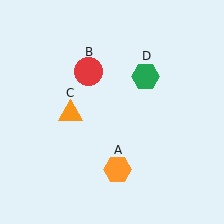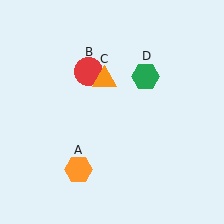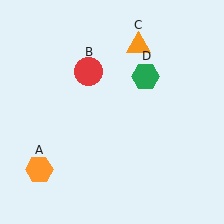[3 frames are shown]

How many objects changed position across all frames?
2 objects changed position: orange hexagon (object A), orange triangle (object C).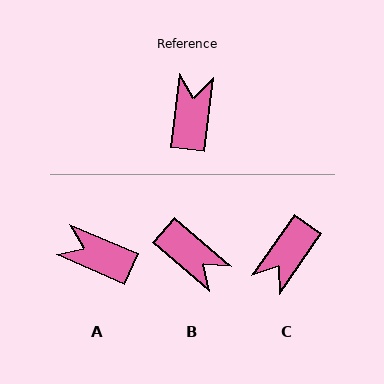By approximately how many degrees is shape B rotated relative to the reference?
Approximately 124 degrees clockwise.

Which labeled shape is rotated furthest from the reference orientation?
C, about 152 degrees away.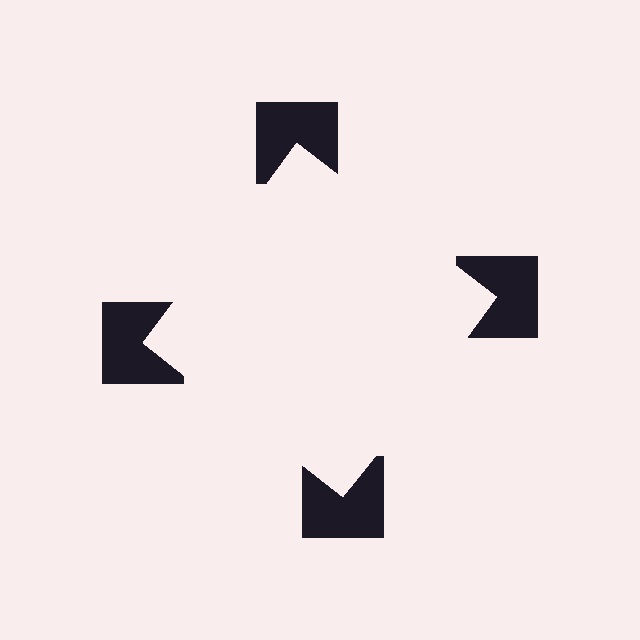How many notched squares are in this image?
There are 4 — one at each vertex of the illusory square.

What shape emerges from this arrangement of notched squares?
An illusory square — its edges are inferred from the aligned wedge cuts in the notched squares, not physically drawn.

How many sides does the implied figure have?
4 sides.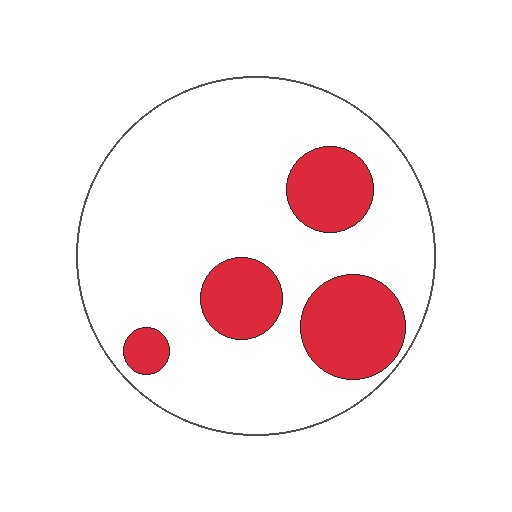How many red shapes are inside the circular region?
4.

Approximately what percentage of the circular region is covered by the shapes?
Approximately 20%.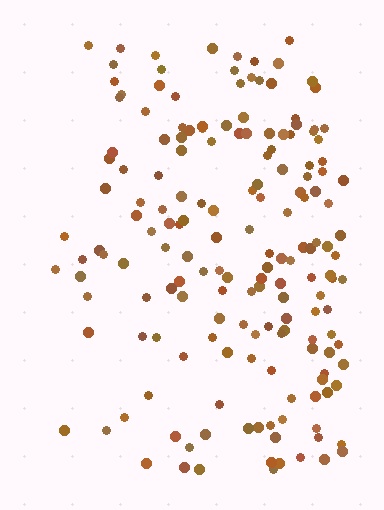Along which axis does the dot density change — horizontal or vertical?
Horizontal.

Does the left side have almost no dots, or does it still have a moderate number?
Still a moderate number, just noticeably fewer than the right.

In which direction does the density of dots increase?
From left to right, with the right side densest.